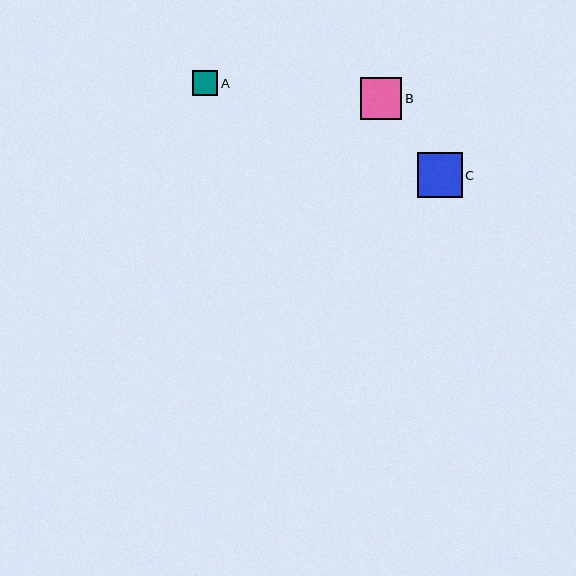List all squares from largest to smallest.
From largest to smallest: C, B, A.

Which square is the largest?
Square C is the largest with a size of approximately 45 pixels.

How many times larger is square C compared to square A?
Square C is approximately 1.8 times the size of square A.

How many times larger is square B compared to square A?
Square B is approximately 1.6 times the size of square A.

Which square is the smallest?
Square A is the smallest with a size of approximately 25 pixels.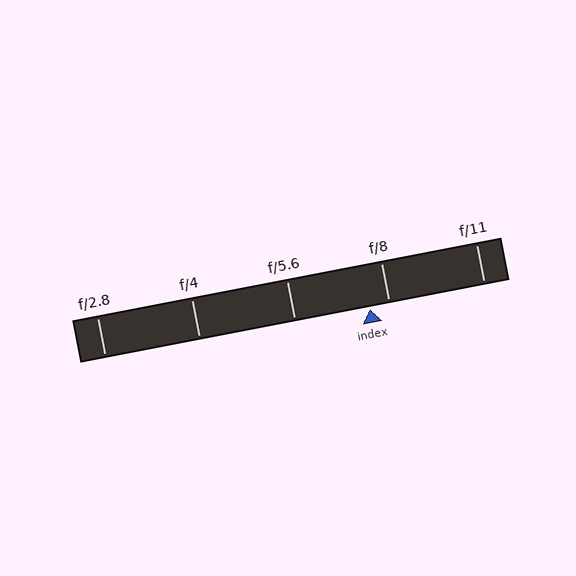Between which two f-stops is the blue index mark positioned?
The index mark is between f/5.6 and f/8.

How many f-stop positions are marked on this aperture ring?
There are 5 f-stop positions marked.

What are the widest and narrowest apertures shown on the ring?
The widest aperture shown is f/2.8 and the narrowest is f/11.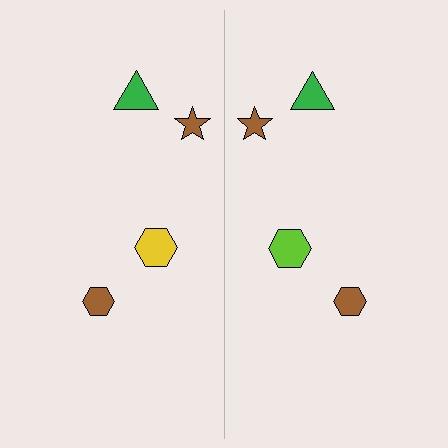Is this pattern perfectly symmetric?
No, the pattern is not perfectly symmetric. The lime hexagon on the right side breaks the symmetry — its mirror counterpart is yellow.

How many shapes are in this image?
There are 8 shapes in this image.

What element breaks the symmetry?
The lime hexagon on the right side breaks the symmetry — its mirror counterpart is yellow.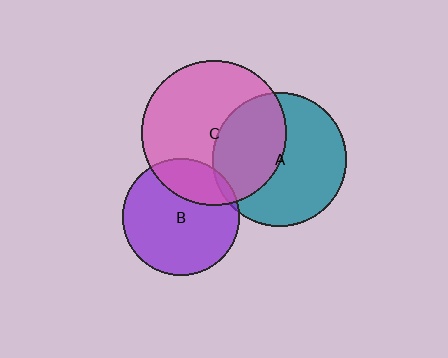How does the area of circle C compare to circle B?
Approximately 1.5 times.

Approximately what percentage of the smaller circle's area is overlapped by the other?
Approximately 5%.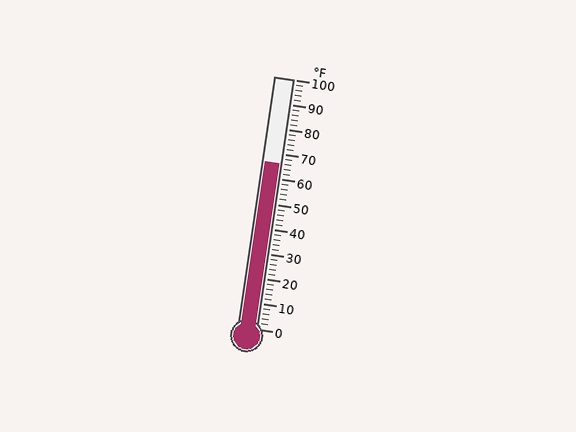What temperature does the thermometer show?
The thermometer shows approximately 66°F.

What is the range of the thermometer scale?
The thermometer scale ranges from 0°F to 100°F.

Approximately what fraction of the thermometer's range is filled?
The thermometer is filled to approximately 65% of its range.